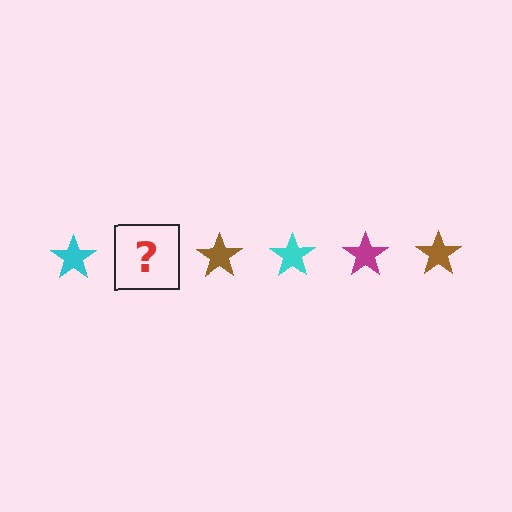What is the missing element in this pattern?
The missing element is a magenta star.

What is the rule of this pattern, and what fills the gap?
The rule is that the pattern cycles through cyan, magenta, brown stars. The gap should be filled with a magenta star.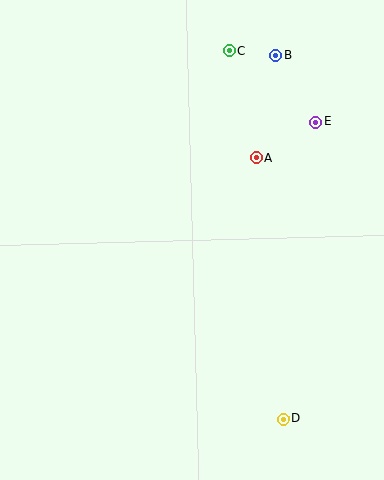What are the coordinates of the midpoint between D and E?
The midpoint between D and E is at (299, 270).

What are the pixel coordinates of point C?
Point C is at (229, 51).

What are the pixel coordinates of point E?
Point E is at (315, 122).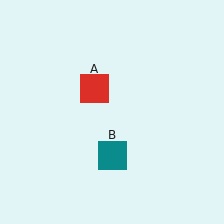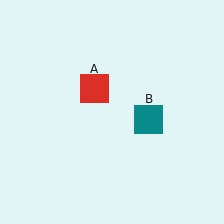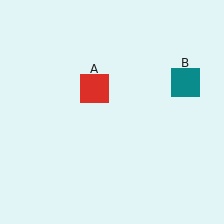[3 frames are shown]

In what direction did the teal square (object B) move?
The teal square (object B) moved up and to the right.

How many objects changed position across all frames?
1 object changed position: teal square (object B).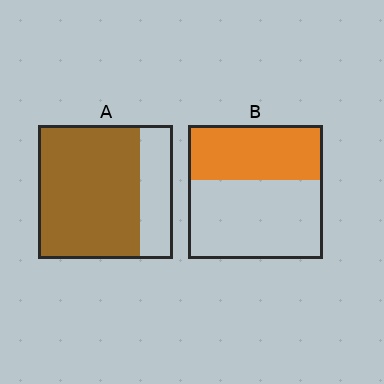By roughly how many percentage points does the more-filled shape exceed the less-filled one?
By roughly 35 percentage points (A over B).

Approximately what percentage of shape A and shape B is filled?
A is approximately 75% and B is approximately 40%.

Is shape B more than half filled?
No.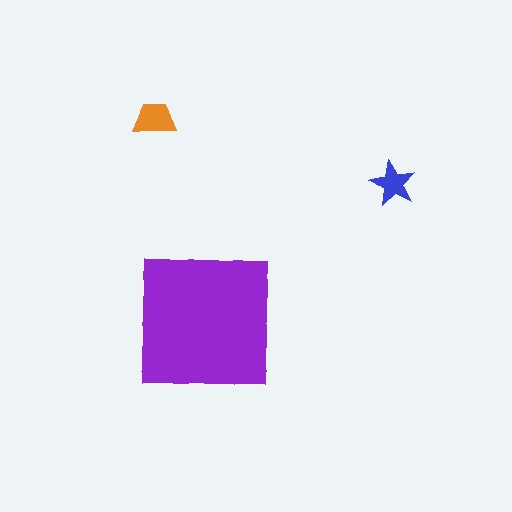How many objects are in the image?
There are 3 objects in the image.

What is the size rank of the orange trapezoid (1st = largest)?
2nd.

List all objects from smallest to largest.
The blue star, the orange trapezoid, the purple square.